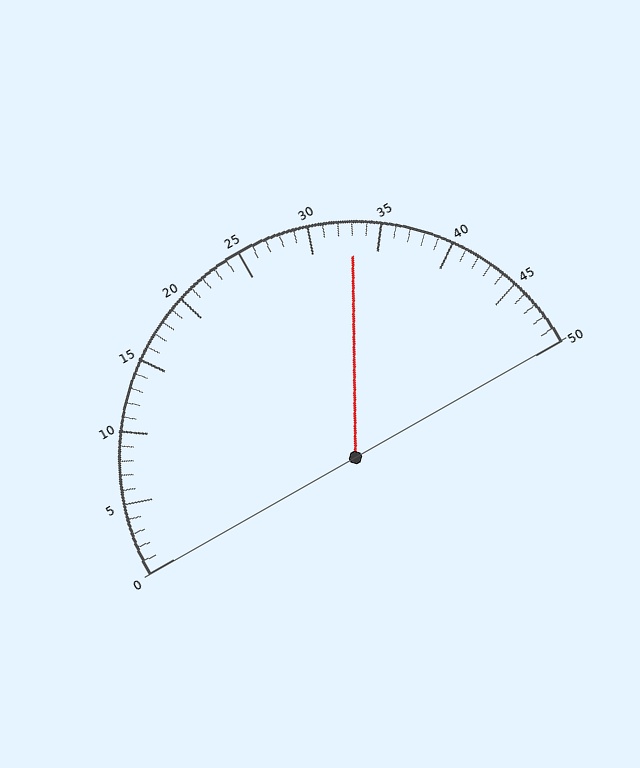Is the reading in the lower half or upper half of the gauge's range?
The reading is in the upper half of the range (0 to 50).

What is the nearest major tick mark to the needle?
The nearest major tick mark is 35.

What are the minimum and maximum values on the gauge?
The gauge ranges from 0 to 50.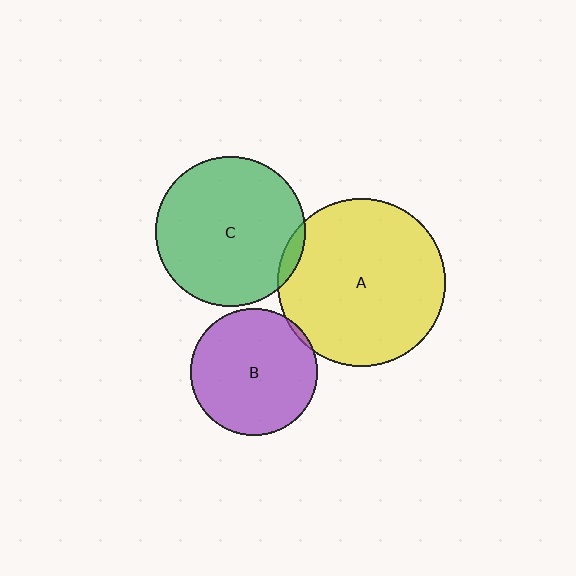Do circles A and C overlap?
Yes.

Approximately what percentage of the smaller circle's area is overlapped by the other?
Approximately 5%.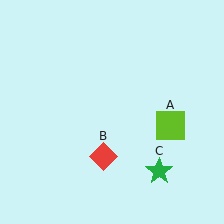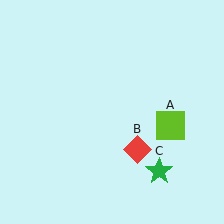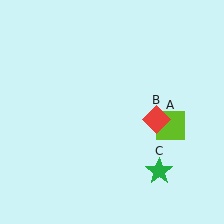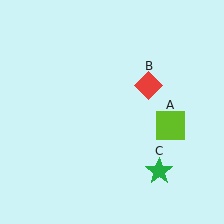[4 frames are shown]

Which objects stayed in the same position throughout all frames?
Lime square (object A) and green star (object C) remained stationary.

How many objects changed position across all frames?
1 object changed position: red diamond (object B).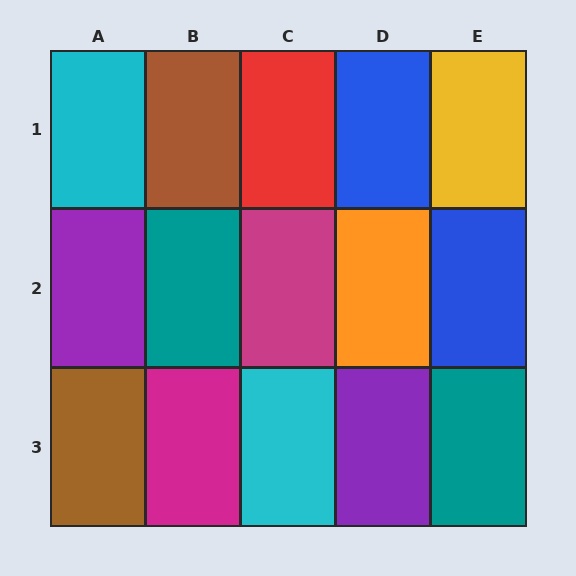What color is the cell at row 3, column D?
Purple.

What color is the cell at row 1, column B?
Brown.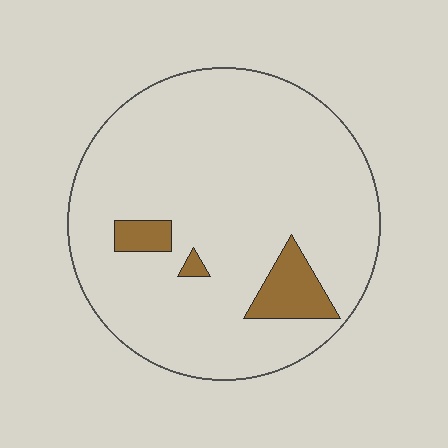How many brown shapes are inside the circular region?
3.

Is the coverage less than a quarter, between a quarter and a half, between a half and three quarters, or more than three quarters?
Less than a quarter.